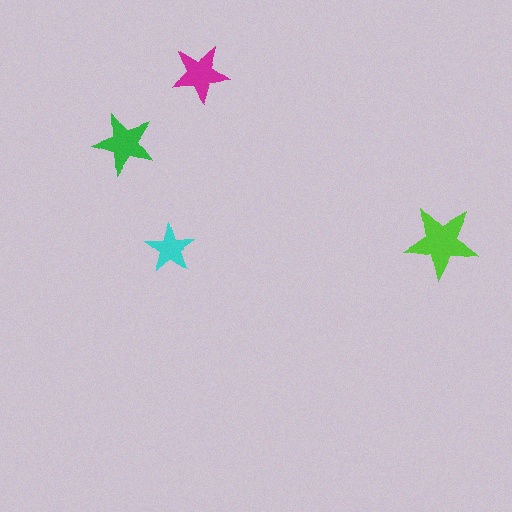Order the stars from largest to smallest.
the lime one, the green one, the magenta one, the cyan one.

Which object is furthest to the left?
The green star is leftmost.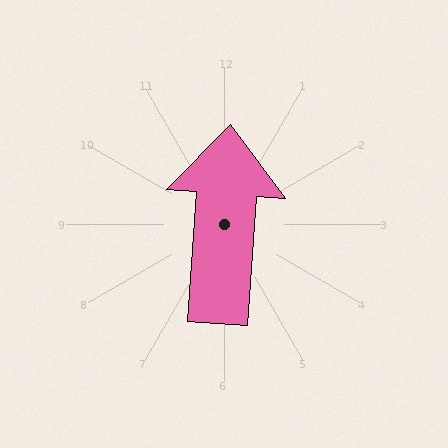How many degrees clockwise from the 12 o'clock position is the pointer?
Approximately 4 degrees.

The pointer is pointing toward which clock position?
Roughly 12 o'clock.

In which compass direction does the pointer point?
North.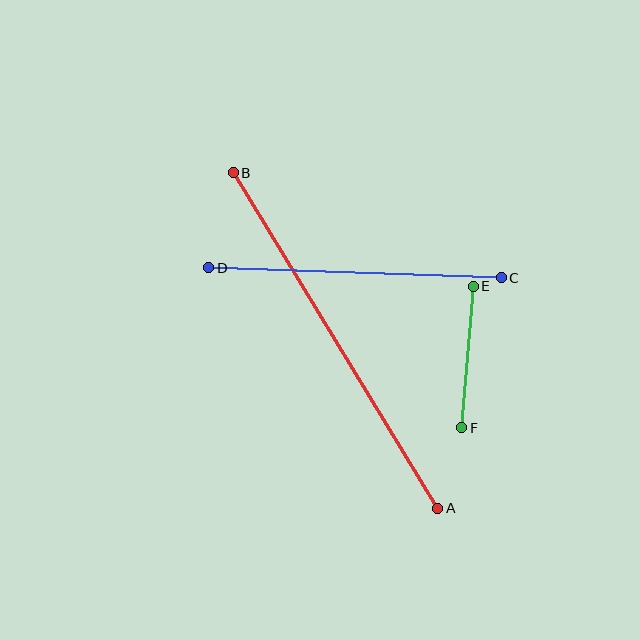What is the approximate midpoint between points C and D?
The midpoint is at approximately (355, 273) pixels.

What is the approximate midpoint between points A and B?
The midpoint is at approximately (336, 340) pixels.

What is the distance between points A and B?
The distance is approximately 393 pixels.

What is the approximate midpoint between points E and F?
The midpoint is at approximately (467, 357) pixels.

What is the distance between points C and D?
The distance is approximately 293 pixels.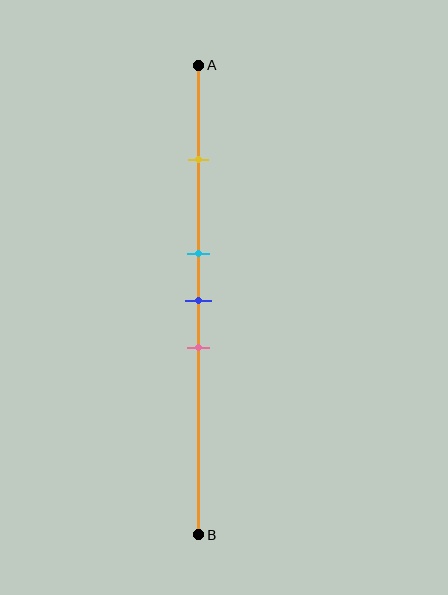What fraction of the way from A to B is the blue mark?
The blue mark is approximately 50% (0.5) of the way from A to B.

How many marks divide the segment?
There are 4 marks dividing the segment.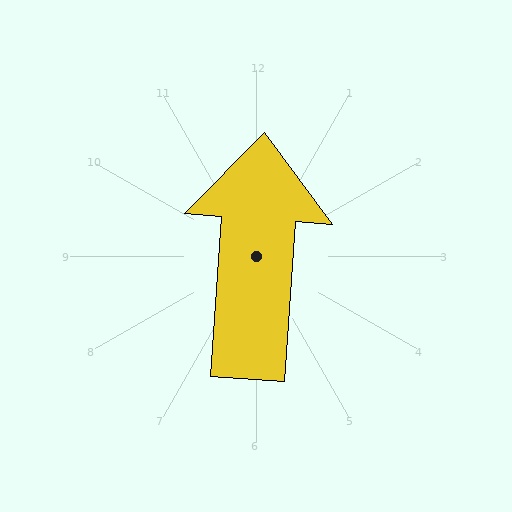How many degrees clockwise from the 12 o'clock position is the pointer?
Approximately 4 degrees.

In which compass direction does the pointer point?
North.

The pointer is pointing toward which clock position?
Roughly 12 o'clock.